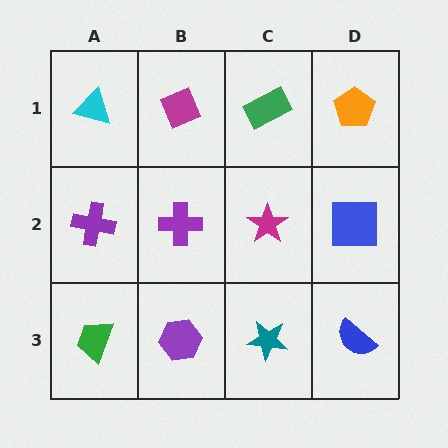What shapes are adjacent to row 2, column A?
A cyan triangle (row 1, column A), a green trapezoid (row 3, column A), a purple cross (row 2, column B).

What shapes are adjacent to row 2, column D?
An orange pentagon (row 1, column D), a blue semicircle (row 3, column D), a magenta star (row 2, column C).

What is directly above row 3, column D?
A blue square.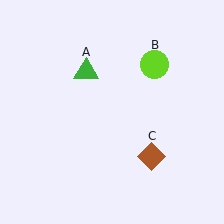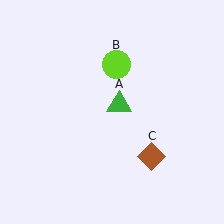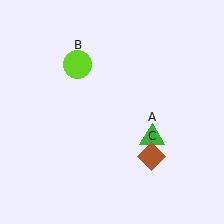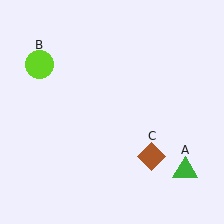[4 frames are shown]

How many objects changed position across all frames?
2 objects changed position: green triangle (object A), lime circle (object B).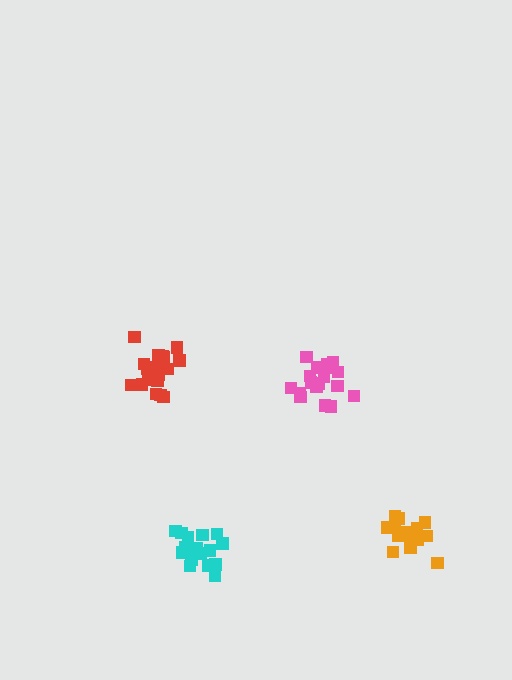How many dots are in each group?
Group 1: 18 dots, Group 2: 17 dots, Group 3: 15 dots, Group 4: 21 dots (71 total).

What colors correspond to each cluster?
The clusters are colored: pink, cyan, orange, red.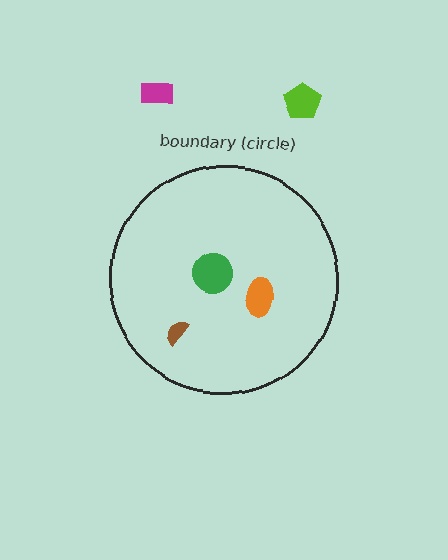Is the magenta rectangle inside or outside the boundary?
Outside.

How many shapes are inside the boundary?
3 inside, 2 outside.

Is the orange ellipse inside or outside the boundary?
Inside.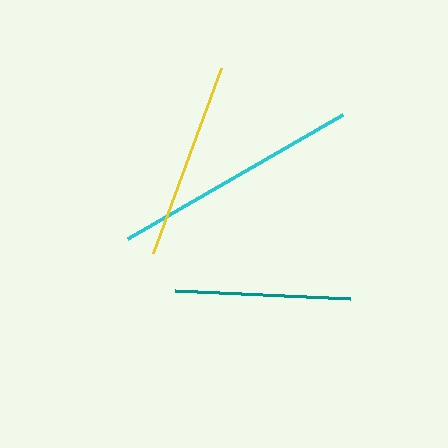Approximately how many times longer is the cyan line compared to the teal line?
The cyan line is approximately 1.4 times the length of the teal line.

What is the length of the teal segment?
The teal segment is approximately 175 pixels long.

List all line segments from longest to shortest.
From longest to shortest: cyan, yellow, teal.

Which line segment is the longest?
The cyan line is the longest at approximately 248 pixels.